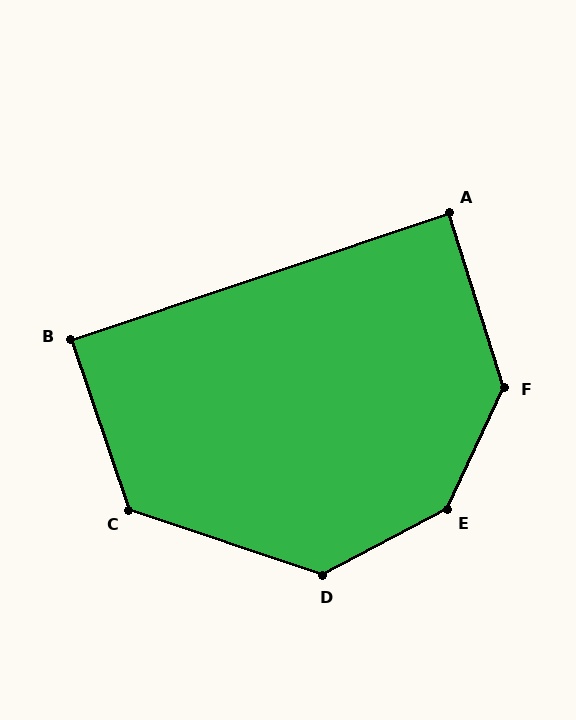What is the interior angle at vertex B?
Approximately 89 degrees (approximately right).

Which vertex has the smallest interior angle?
A, at approximately 89 degrees.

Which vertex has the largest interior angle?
E, at approximately 143 degrees.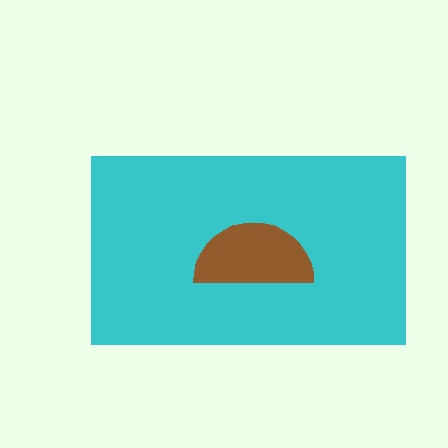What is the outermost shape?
The cyan rectangle.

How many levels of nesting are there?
2.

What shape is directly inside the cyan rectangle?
The brown semicircle.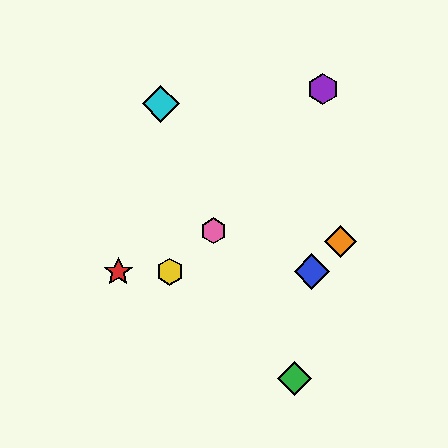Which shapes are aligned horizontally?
The red star, the blue diamond, the yellow hexagon are aligned horizontally.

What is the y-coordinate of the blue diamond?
The blue diamond is at y≈272.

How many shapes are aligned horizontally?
3 shapes (the red star, the blue diamond, the yellow hexagon) are aligned horizontally.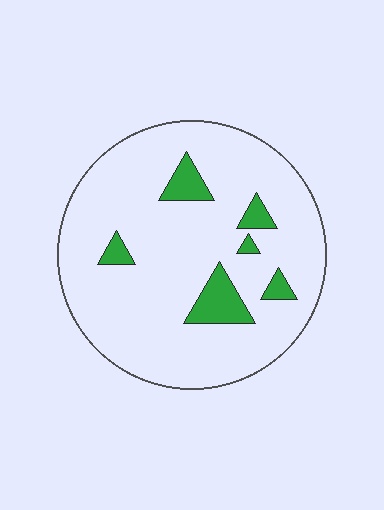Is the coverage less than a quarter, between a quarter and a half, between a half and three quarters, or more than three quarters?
Less than a quarter.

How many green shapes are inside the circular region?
6.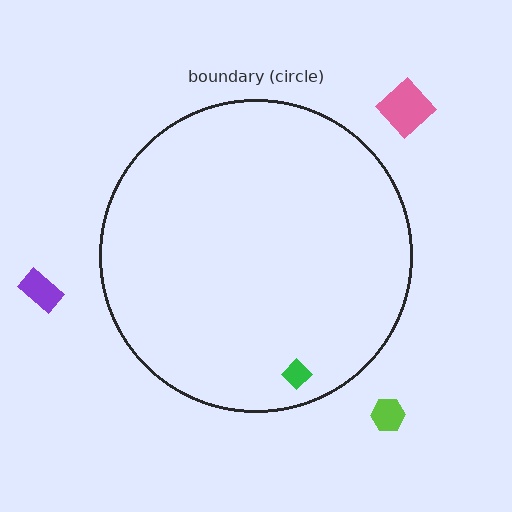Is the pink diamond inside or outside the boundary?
Outside.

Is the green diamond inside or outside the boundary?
Inside.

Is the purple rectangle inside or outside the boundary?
Outside.